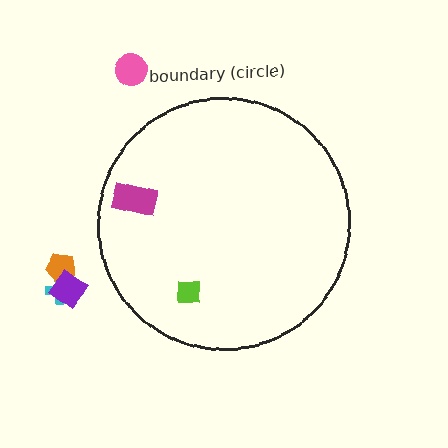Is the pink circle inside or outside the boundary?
Outside.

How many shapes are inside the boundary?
2 inside, 4 outside.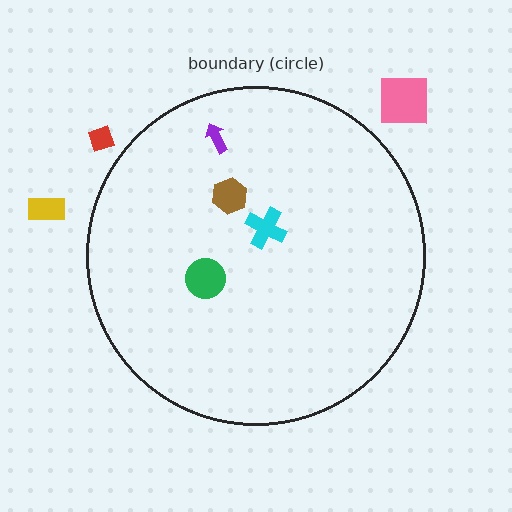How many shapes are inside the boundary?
4 inside, 3 outside.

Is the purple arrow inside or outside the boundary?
Inside.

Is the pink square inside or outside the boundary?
Outside.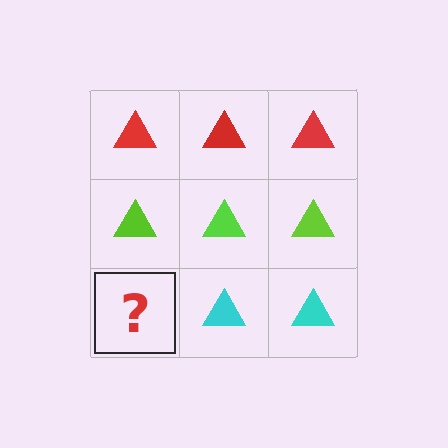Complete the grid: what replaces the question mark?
The question mark should be replaced with a cyan triangle.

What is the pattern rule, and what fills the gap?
The rule is that each row has a consistent color. The gap should be filled with a cyan triangle.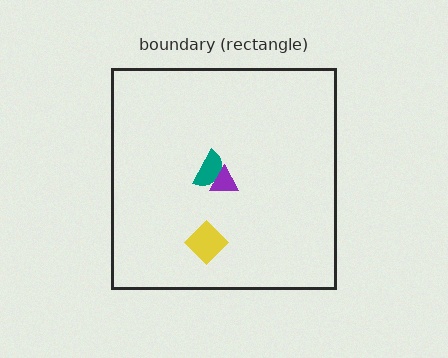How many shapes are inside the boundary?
3 inside, 0 outside.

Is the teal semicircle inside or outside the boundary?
Inside.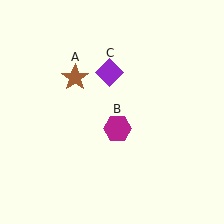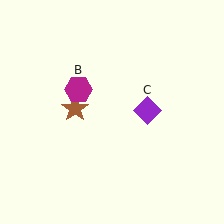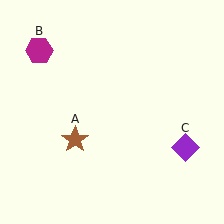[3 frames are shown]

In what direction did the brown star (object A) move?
The brown star (object A) moved down.